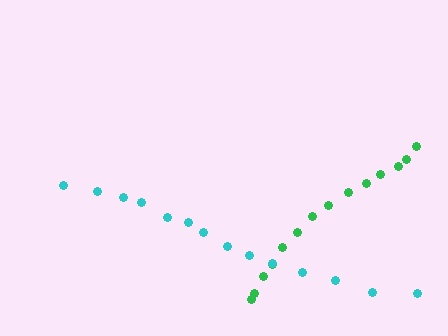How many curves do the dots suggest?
There are 2 distinct paths.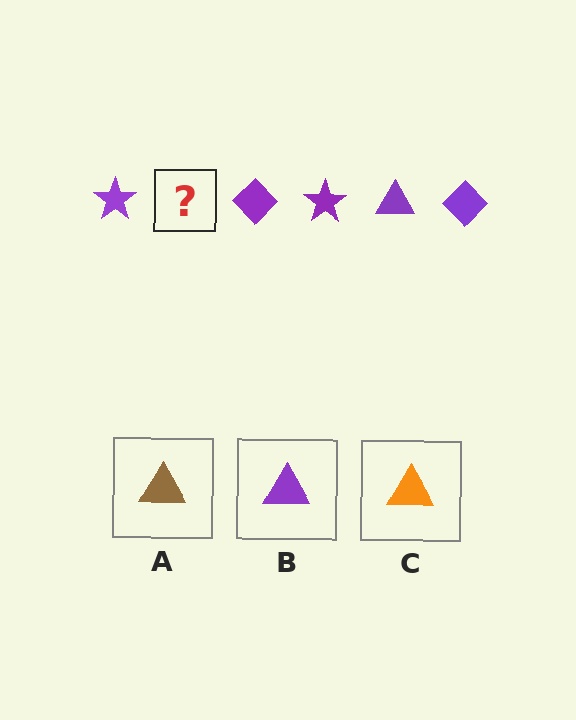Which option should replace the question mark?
Option B.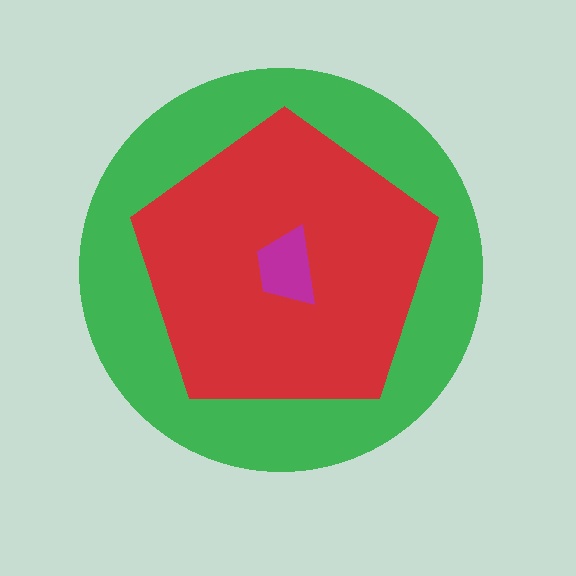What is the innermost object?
The magenta trapezoid.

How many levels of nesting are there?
3.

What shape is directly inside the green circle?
The red pentagon.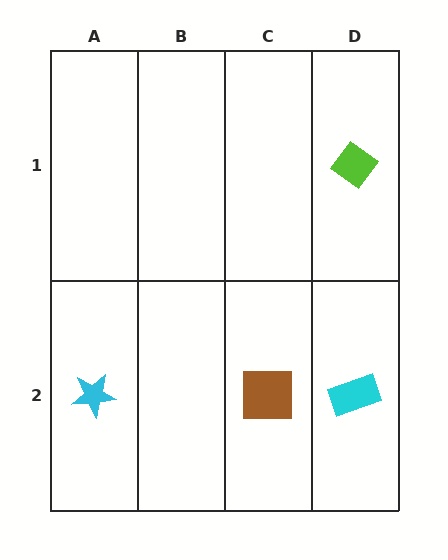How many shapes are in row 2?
3 shapes.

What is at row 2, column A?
A cyan star.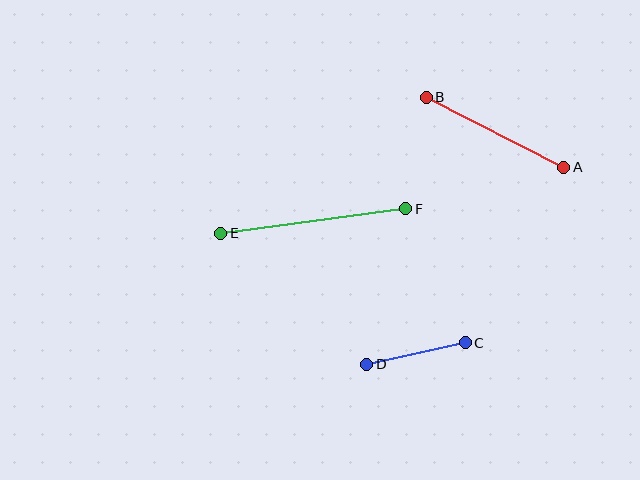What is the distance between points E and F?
The distance is approximately 186 pixels.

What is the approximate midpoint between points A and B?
The midpoint is at approximately (495, 132) pixels.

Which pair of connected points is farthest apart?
Points E and F are farthest apart.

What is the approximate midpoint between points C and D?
The midpoint is at approximately (416, 354) pixels.